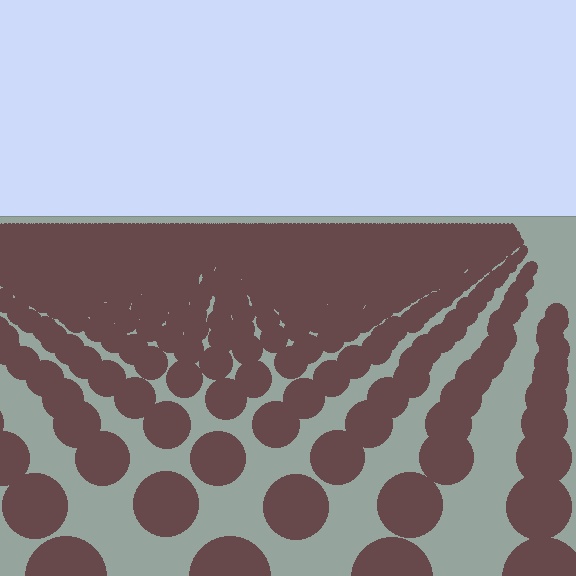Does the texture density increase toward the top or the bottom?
Density increases toward the top.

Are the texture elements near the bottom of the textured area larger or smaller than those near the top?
Larger. Near the bottom, elements are closer to the viewer and appear at a bigger on-screen size.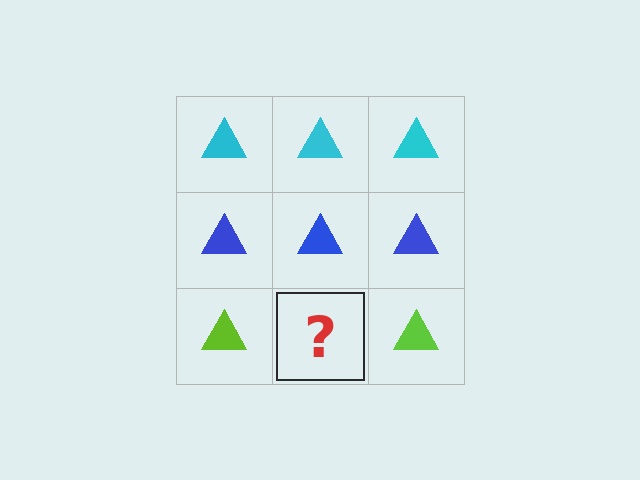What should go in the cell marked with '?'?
The missing cell should contain a lime triangle.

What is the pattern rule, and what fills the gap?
The rule is that each row has a consistent color. The gap should be filled with a lime triangle.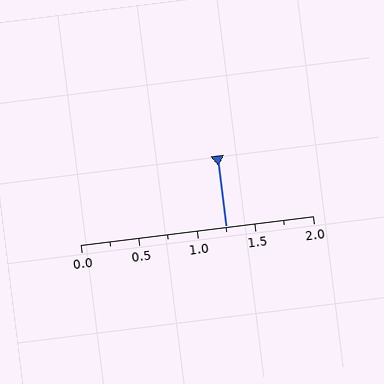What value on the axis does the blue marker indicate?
The marker indicates approximately 1.25.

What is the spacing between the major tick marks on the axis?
The major ticks are spaced 0.5 apart.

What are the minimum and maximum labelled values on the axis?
The axis runs from 0.0 to 2.0.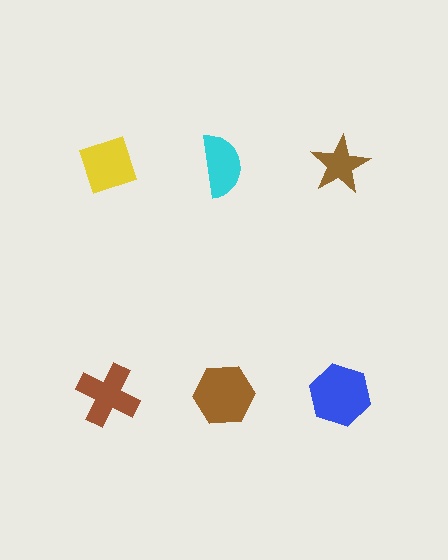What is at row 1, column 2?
A cyan semicircle.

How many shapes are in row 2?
3 shapes.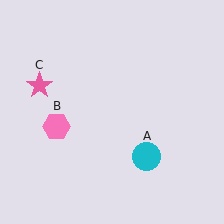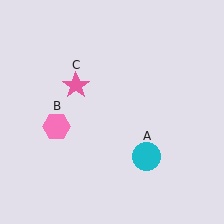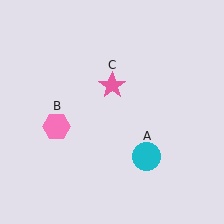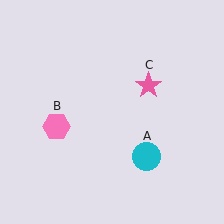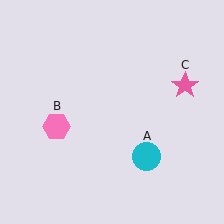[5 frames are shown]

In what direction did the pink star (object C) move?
The pink star (object C) moved right.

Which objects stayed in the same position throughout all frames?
Cyan circle (object A) and pink hexagon (object B) remained stationary.